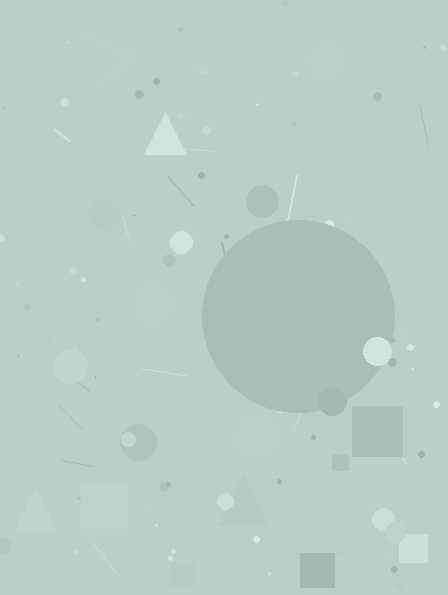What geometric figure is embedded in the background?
A circle is embedded in the background.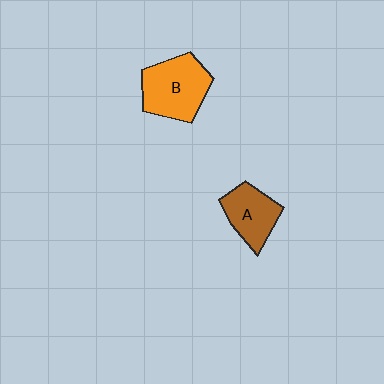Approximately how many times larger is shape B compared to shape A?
Approximately 1.4 times.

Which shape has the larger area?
Shape B (orange).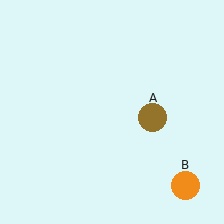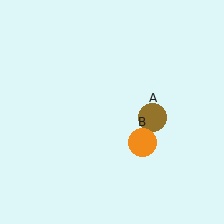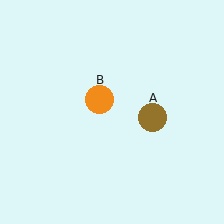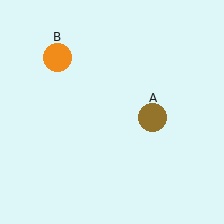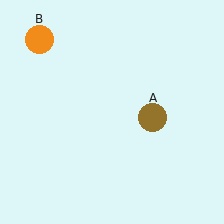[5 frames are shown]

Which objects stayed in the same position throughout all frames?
Brown circle (object A) remained stationary.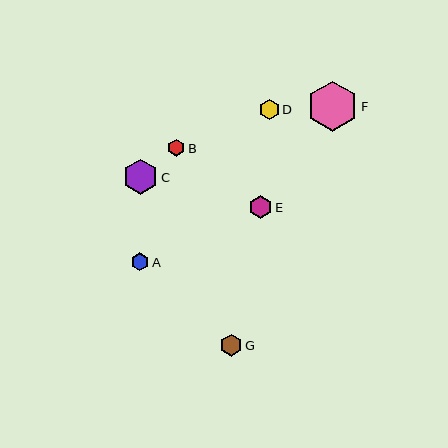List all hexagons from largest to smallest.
From largest to smallest: F, C, E, G, D, A, B.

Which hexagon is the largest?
Hexagon F is the largest with a size of approximately 50 pixels.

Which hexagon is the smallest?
Hexagon B is the smallest with a size of approximately 17 pixels.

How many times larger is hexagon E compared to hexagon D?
Hexagon E is approximately 1.1 times the size of hexagon D.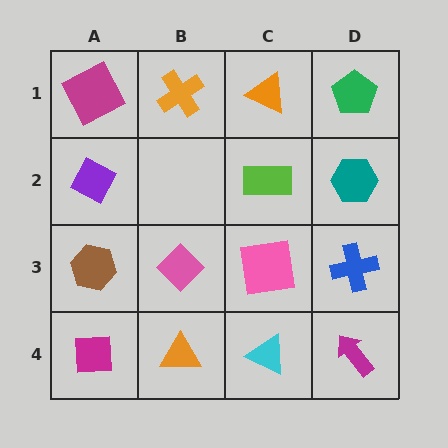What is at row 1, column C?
An orange triangle.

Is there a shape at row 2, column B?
No, that cell is empty.